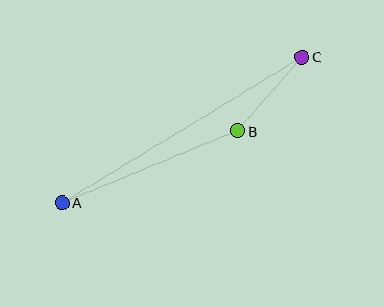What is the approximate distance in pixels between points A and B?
The distance between A and B is approximately 190 pixels.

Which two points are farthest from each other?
Points A and C are farthest from each other.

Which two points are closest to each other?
Points B and C are closest to each other.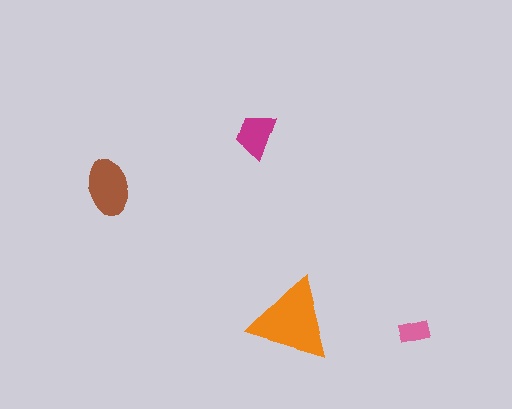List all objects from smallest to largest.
The pink rectangle, the magenta trapezoid, the brown ellipse, the orange triangle.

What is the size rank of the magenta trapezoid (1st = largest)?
3rd.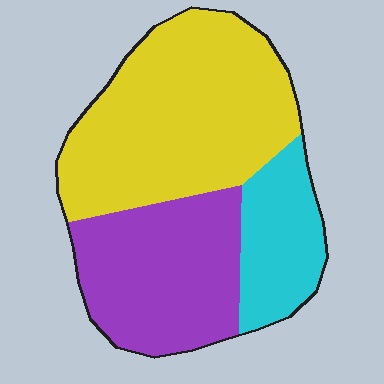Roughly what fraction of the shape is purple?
Purple covers around 35% of the shape.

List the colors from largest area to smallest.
From largest to smallest: yellow, purple, cyan.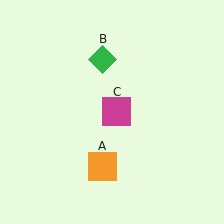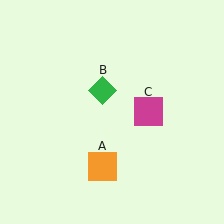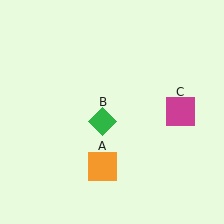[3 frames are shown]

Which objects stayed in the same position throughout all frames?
Orange square (object A) remained stationary.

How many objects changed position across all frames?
2 objects changed position: green diamond (object B), magenta square (object C).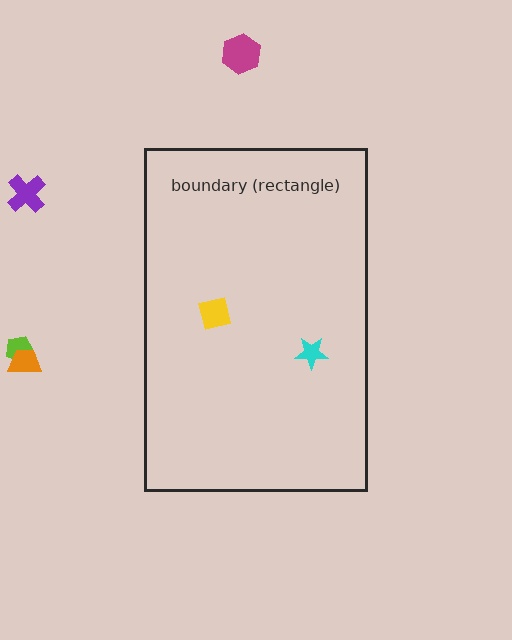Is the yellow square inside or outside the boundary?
Inside.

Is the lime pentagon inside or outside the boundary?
Outside.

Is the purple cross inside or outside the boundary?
Outside.